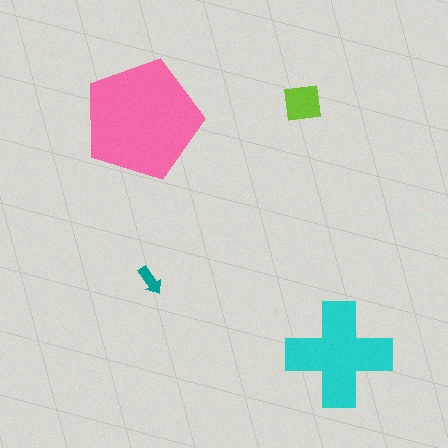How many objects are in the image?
There are 4 objects in the image.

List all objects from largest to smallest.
The pink pentagon, the cyan cross, the lime square, the teal arrow.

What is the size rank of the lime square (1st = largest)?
3rd.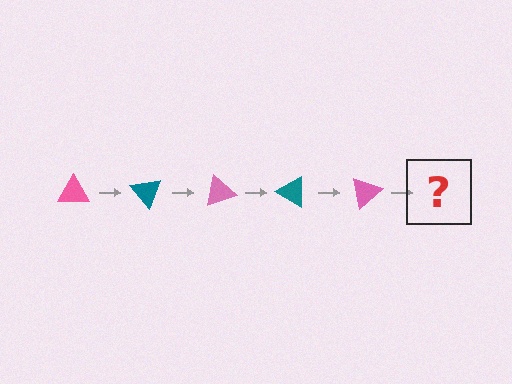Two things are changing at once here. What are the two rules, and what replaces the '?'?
The two rules are that it rotates 50 degrees each step and the color cycles through pink and teal. The '?' should be a teal triangle, rotated 250 degrees from the start.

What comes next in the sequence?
The next element should be a teal triangle, rotated 250 degrees from the start.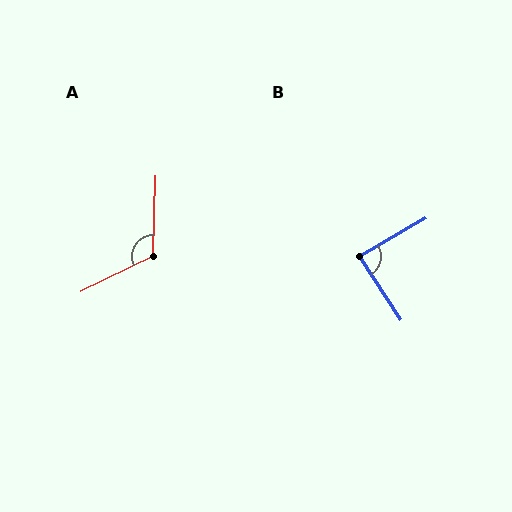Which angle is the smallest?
B, at approximately 87 degrees.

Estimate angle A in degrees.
Approximately 118 degrees.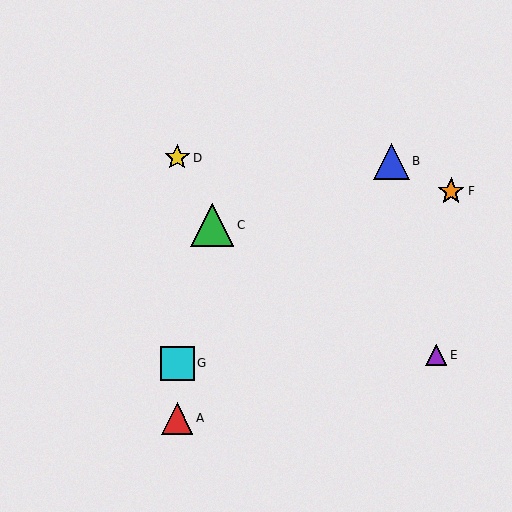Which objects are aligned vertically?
Objects A, D, G are aligned vertically.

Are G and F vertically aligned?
No, G is at x≈177 and F is at x≈451.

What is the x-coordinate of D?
Object D is at x≈177.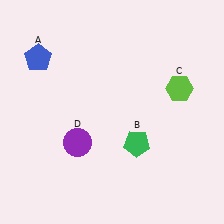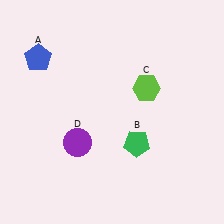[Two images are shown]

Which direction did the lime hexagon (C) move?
The lime hexagon (C) moved left.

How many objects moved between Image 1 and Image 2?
1 object moved between the two images.